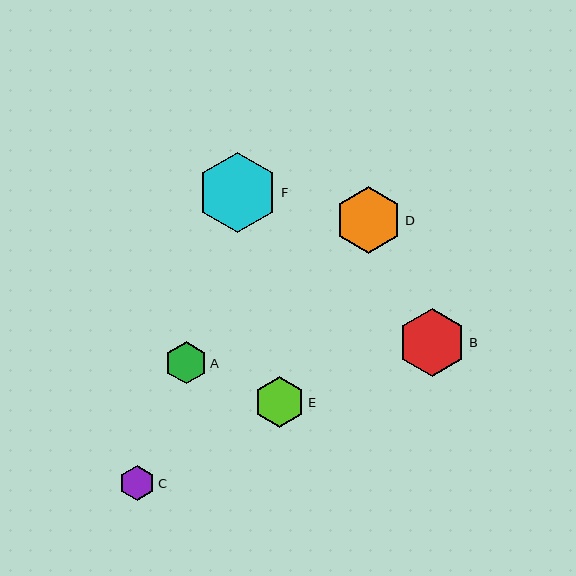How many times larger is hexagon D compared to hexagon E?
Hexagon D is approximately 1.3 times the size of hexagon E.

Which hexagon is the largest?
Hexagon F is the largest with a size of approximately 80 pixels.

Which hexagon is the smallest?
Hexagon C is the smallest with a size of approximately 35 pixels.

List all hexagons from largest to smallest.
From largest to smallest: F, B, D, E, A, C.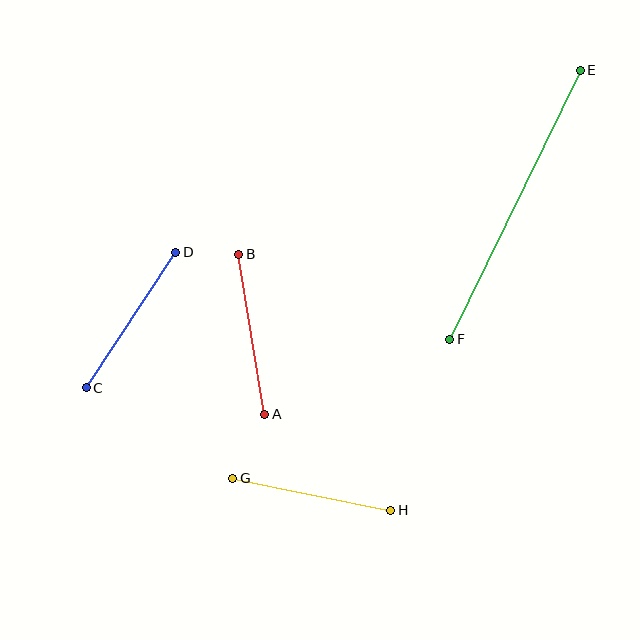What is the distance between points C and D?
The distance is approximately 163 pixels.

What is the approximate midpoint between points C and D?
The midpoint is at approximately (131, 320) pixels.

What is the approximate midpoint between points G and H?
The midpoint is at approximately (312, 494) pixels.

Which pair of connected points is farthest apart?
Points E and F are farthest apart.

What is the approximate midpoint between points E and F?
The midpoint is at approximately (515, 205) pixels.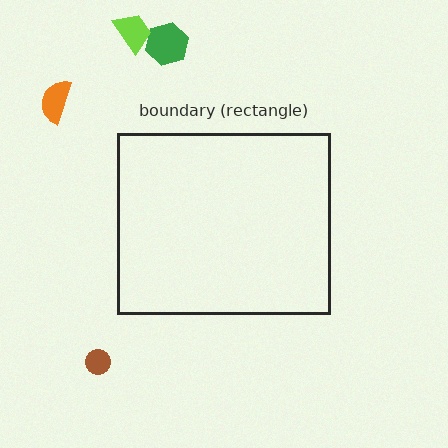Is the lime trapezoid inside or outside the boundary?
Outside.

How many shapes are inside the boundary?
0 inside, 4 outside.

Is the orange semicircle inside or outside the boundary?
Outside.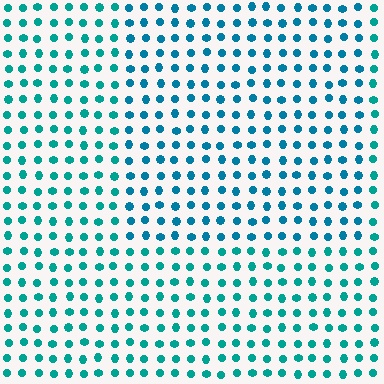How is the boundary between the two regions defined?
The boundary is defined purely by a slight shift in hue (about 20 degrees). Spacing, size, and orientation are identical on both sides.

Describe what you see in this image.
The image is filled with small teal elements in a uniform arrangement. A rectangle-shaped region is visible where the elements are tinted to a slightly different hue, forming a subtle color boundary.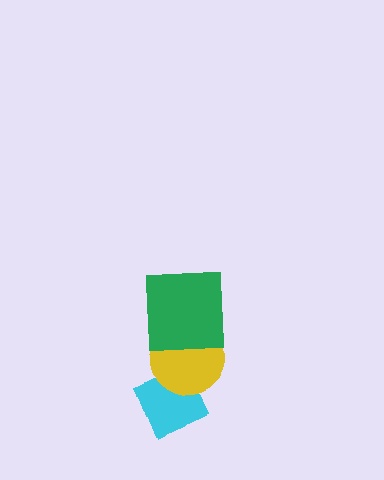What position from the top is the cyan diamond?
The cyan diamond is 3rd from the top.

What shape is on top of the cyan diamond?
The yellow circle is on top of the cyan diamond.